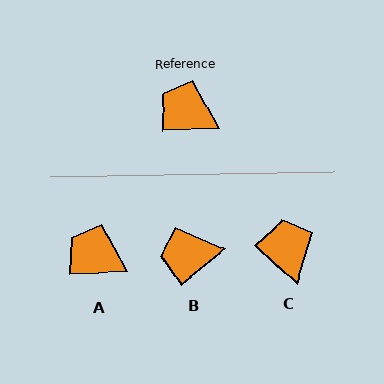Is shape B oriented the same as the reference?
No, it is off by about 37 degrees.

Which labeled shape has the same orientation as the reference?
A.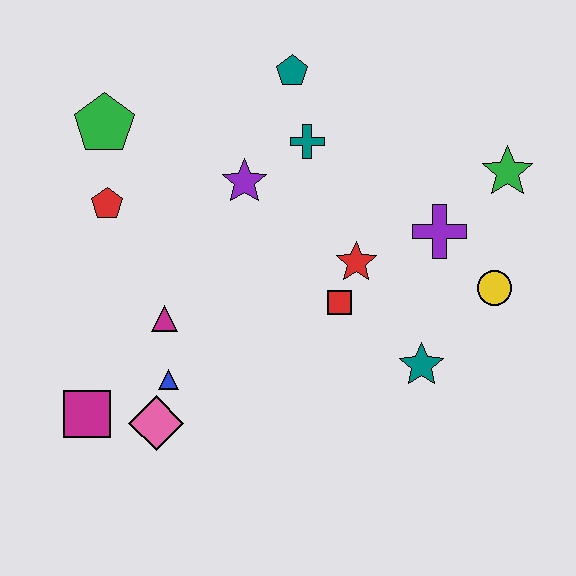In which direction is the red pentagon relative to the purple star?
The red pentagon is to the left of the purple star.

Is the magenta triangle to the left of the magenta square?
No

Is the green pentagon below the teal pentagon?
Yes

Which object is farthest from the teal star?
The green pentagon is farthest from the teal star.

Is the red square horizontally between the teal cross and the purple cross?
Yes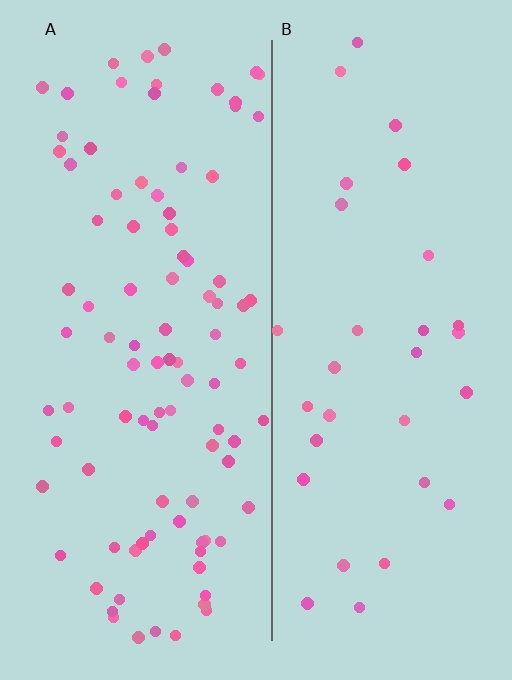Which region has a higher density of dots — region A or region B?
A (the left).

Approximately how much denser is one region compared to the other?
Approximately 3.0× — region A over region B.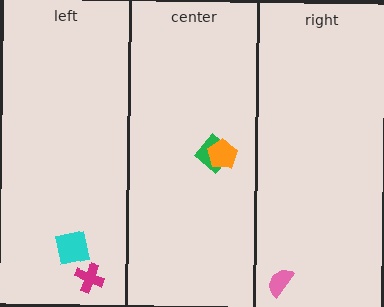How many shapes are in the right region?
1.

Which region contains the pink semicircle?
The right region.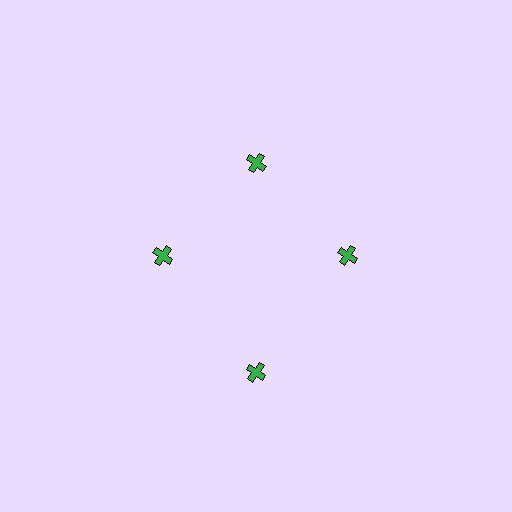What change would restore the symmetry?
The symmetry would be restored by moving it inward, back onto the ring so that all 4 crosses sit at equal angles and equal distance from the center.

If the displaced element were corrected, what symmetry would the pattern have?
It would have 4-fold rotational symmetry — the pattern would map onto itself every 90 degrees.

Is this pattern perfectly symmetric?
No. The 4 green crosses are arranged in a ring, but one element near the 6 o'clock position is pushed outward from the center, breaking the 4-fold rotational symmetry.